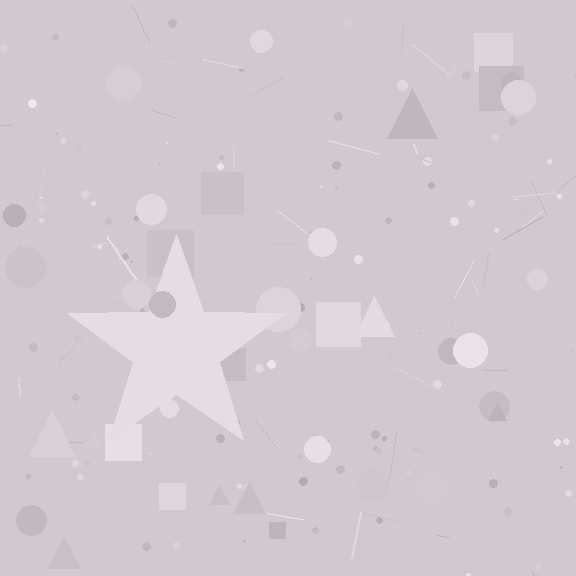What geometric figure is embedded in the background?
A star is embedded in the background.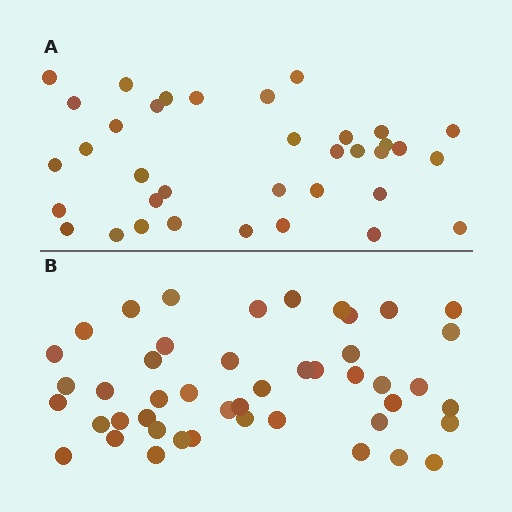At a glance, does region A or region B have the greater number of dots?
Region B (the bottom region) has more dots.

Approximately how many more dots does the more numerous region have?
Region B has roughly 10 or so more dots than region A.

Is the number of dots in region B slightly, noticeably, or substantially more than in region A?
Region B has noticeably more, but not dramatically so. The ratio is roughly 1.3 to 1.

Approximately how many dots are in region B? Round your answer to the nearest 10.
About 50 dots. (The exact count is 46, which rounds to 50.)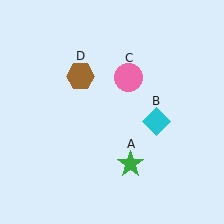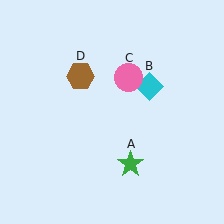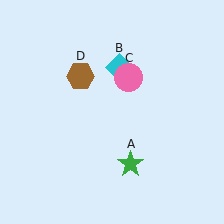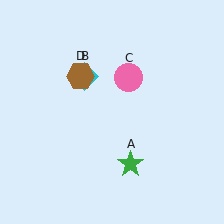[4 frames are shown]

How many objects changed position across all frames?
1 object changed position: cyan diamond (object B).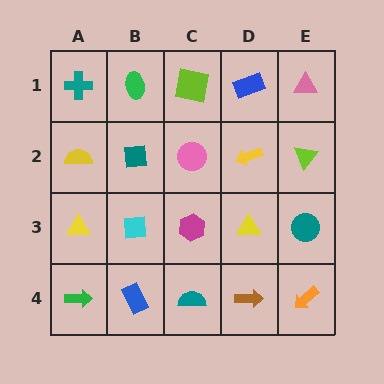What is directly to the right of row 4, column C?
A brown arrow.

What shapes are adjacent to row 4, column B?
A cyan square (row 3, column B), a green arrow (row 4, column A), a teal semicircle (row 4, column C).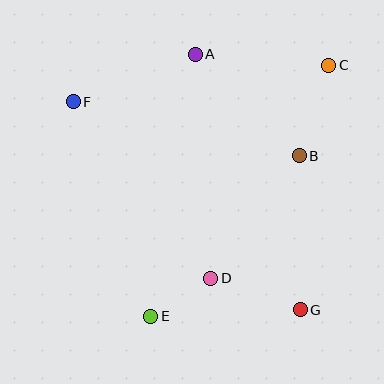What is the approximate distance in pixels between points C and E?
The distance between C and E is approximately 308 pixels.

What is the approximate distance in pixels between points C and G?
The distance between C and G is approximately 247 pixels.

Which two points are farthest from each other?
Points F and G are farthest from each other.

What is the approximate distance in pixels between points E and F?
The distance between E and F is approximately 228 pixels.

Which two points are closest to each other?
Points D and E are closest to each other.